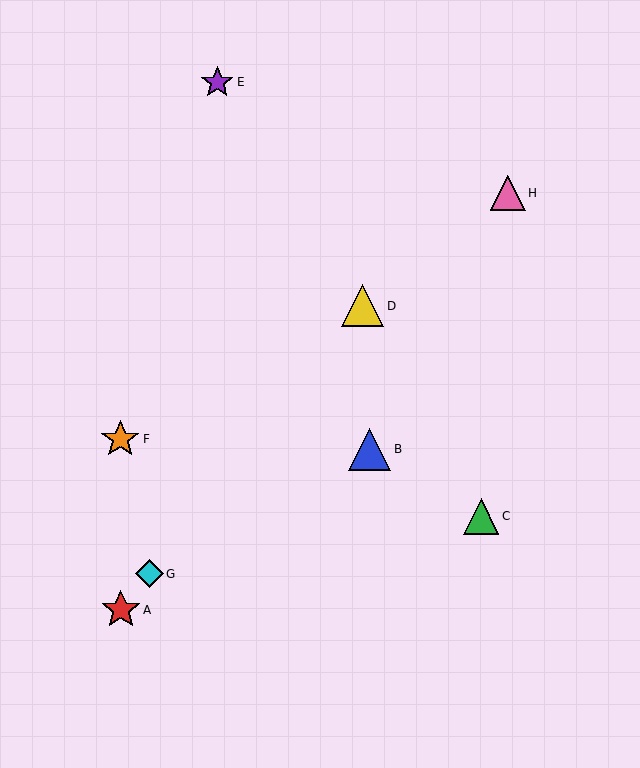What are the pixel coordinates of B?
Object B is at (370, 449).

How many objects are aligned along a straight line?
3 objects (A, D, G) are aligned along a straight line.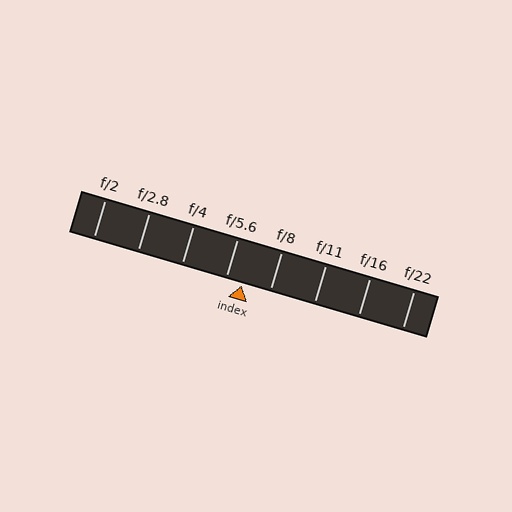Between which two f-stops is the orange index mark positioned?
The index mark is between f/5.6 and f/8.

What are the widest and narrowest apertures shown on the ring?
The widest aperture shown is f/2 and the narrowest is f/22.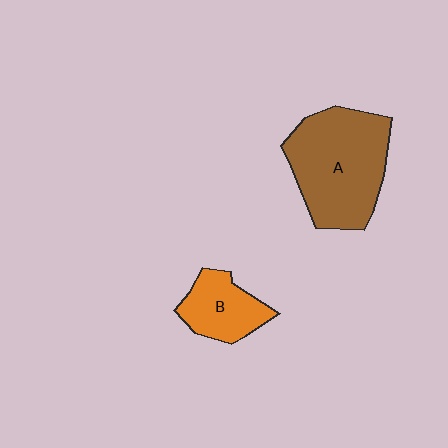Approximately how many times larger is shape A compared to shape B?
Approximately 2.2 times.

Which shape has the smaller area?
Shape B (orange).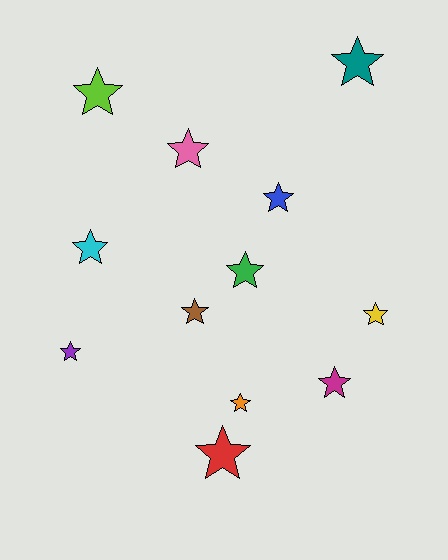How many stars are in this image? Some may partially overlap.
There are 12 stars.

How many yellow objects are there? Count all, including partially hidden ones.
There is 1 yellow object.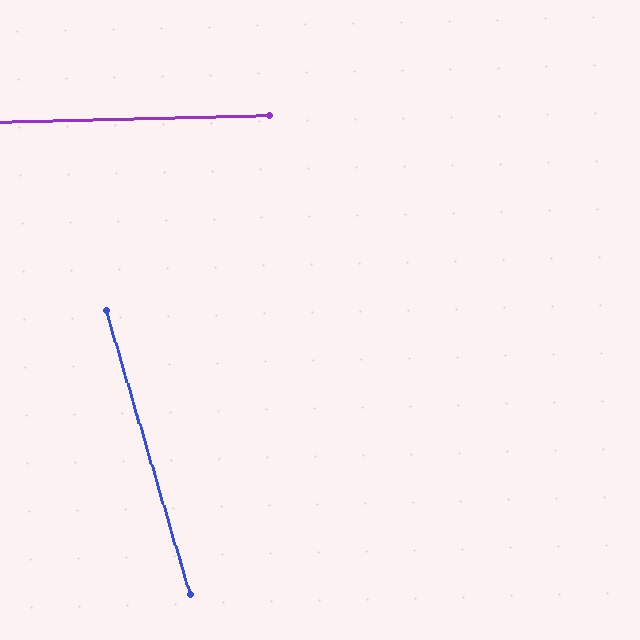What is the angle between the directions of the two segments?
Approximately 75 degrees.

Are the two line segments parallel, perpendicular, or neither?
Neither parallel nor perpendicular — they differ by about 75°.